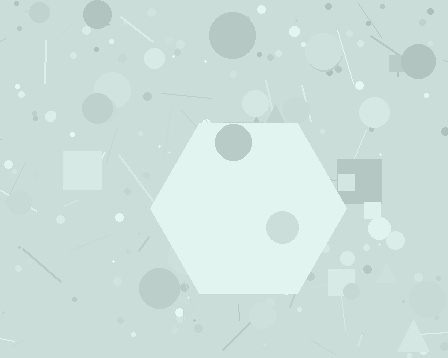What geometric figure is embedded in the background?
A hexagon is embedded in the background.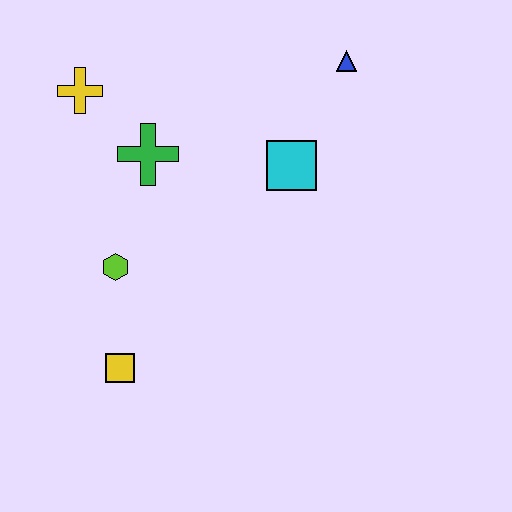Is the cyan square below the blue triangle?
Yes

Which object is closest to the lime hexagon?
The yellow square is closest to the lime hexagon.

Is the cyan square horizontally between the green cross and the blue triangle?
Yes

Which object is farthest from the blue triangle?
The yellow square is farthest from the blue triangle.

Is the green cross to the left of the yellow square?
No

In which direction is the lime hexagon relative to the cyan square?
The lime hexagon is to the left of the cyan square.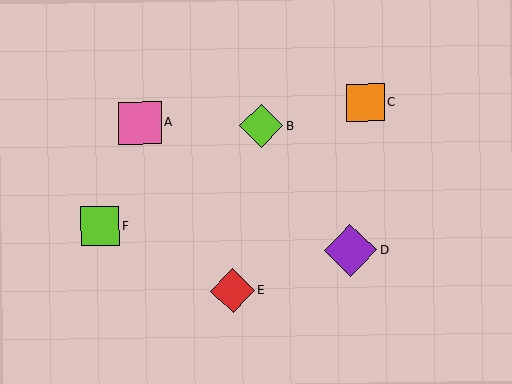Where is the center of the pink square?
The center of the pink square is at (140, 123).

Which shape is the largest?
The purple diamond (labeled D) is the largest.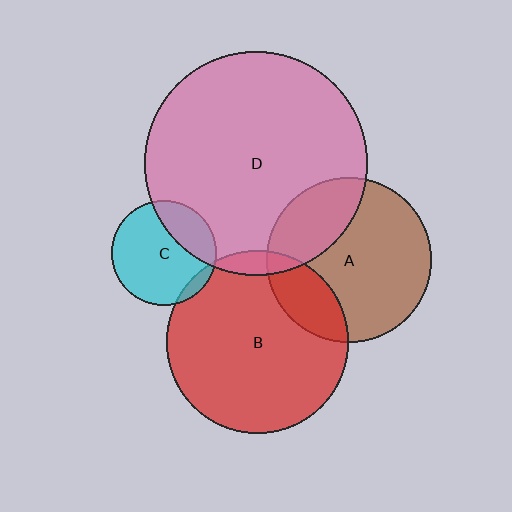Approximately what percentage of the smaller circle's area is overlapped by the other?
Approximately 25%.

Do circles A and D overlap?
Yes.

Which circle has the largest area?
Circle D (pink).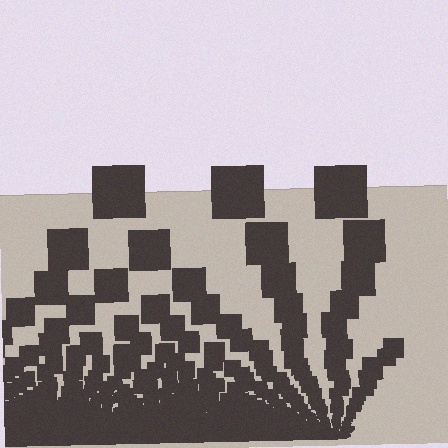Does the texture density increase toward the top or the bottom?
Density increases toward the bottom.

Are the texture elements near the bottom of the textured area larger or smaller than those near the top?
Smaller. The gradient is inverted — elements near the bottom are smaller and denser.